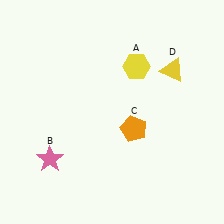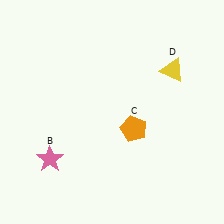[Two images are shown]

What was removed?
The yellow hexagon (A) was removed in Image 2.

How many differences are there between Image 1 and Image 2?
There is 1 difference between the two images.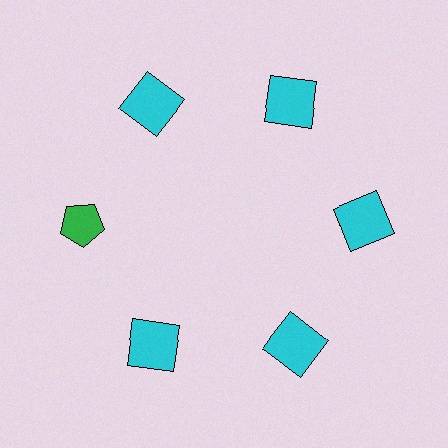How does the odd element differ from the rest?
It differs in both color (green instead of cyan) and shape (pentagon instead of square).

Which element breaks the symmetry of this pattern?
The green pentagon at roughly the 9 o'clock position breaks the symmetry. All other shapes are cyan squares.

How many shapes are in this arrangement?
There are 6 shapes arranged in a ring pattern.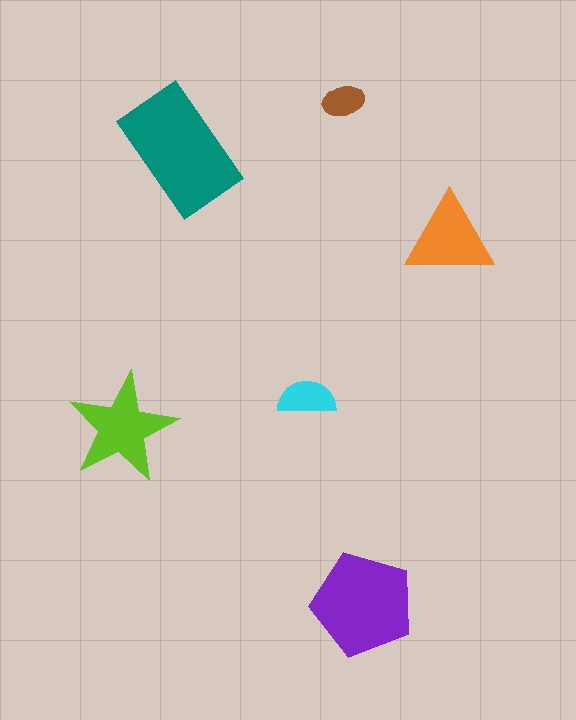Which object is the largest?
The teal rectangle.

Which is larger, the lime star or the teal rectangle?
The teal rectangle.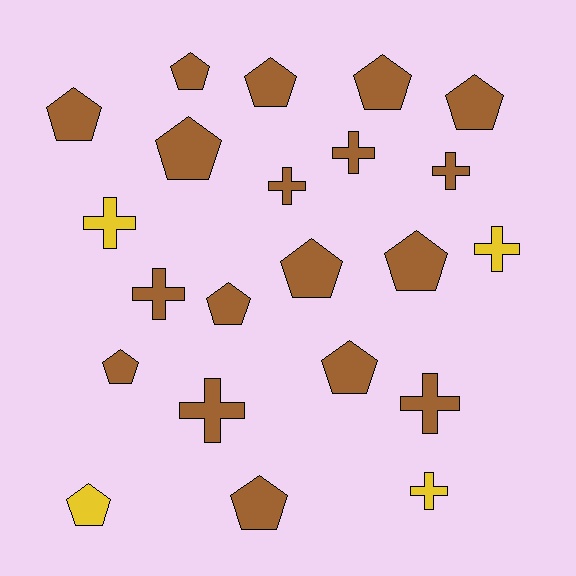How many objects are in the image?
There are 22 objects.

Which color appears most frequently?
Brown, with 18 objects.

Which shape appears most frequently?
Pentagon, with 13 objects.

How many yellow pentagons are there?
There is 1 yellow pentagon.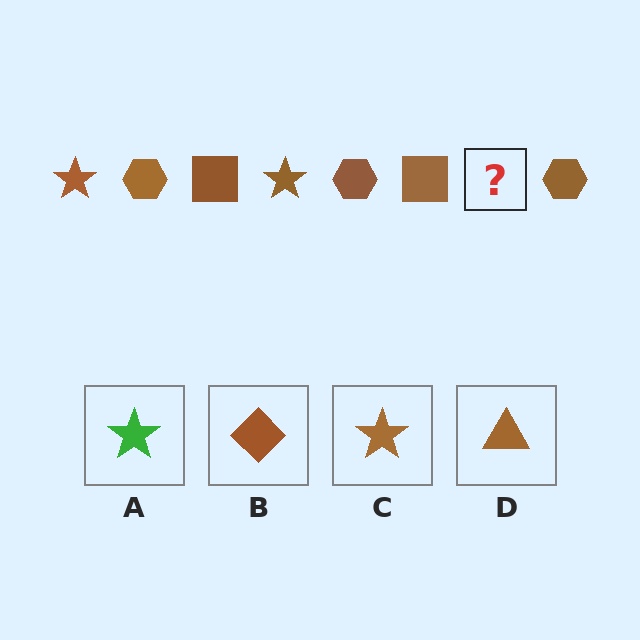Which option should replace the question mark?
Option C.